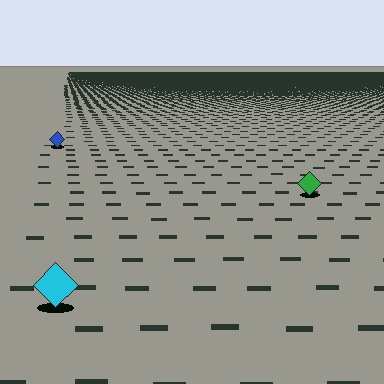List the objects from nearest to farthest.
From nearest to farthest: the cyan diamond, the green diamond, the blue diamond.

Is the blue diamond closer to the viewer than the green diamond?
No. The green diamond is closer — you can tell from the texture gradient: the ground texture is coarser near it.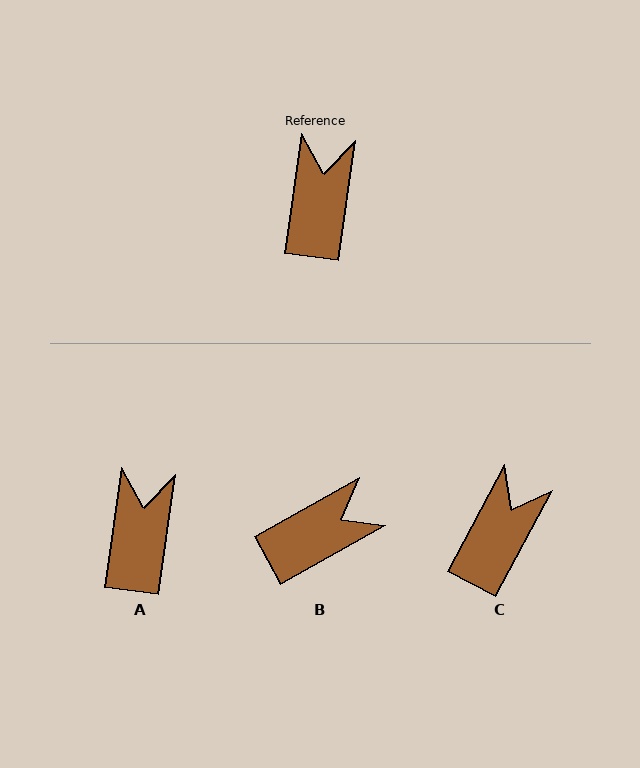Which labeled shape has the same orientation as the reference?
A.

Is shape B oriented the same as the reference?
No, it is off by about 53 degrees.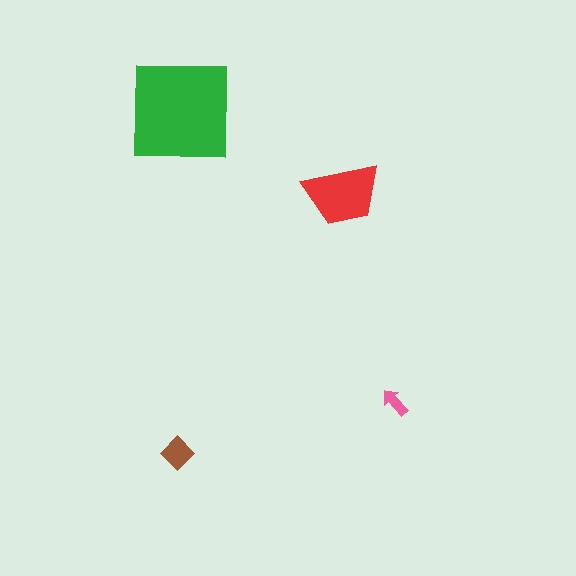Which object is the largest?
The green square.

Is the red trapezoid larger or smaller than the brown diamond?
Larger.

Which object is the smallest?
The pink arrow.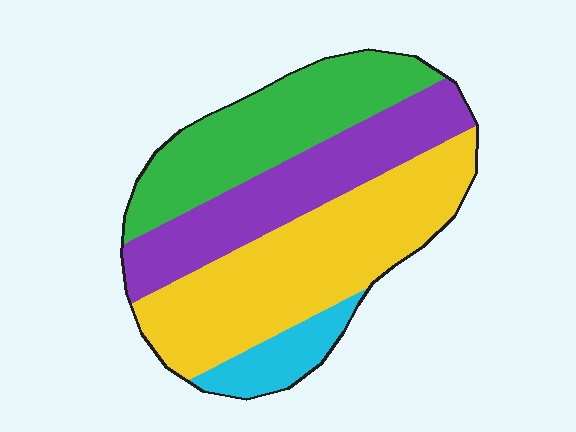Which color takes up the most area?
Yellow, at roughly 40%.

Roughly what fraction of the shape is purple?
Purple covers roughly 25% of the shape.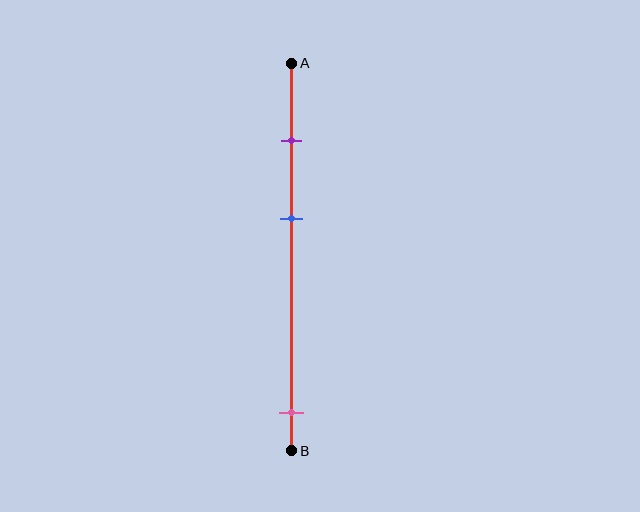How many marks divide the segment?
There are 3 marks dividing the segment.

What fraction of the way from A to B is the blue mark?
The blue mark is approximately 40% (0.4) of the way from A to B.